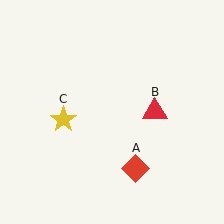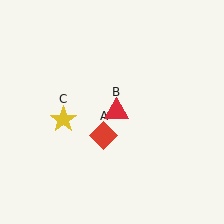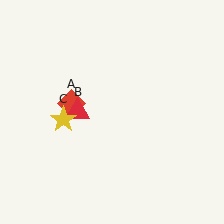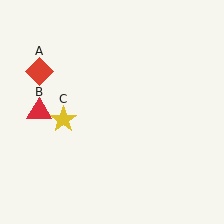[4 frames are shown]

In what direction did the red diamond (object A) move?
The red diamond (object A) moved up and to the left.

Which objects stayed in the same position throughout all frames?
Yellow star (object C) remained stationary.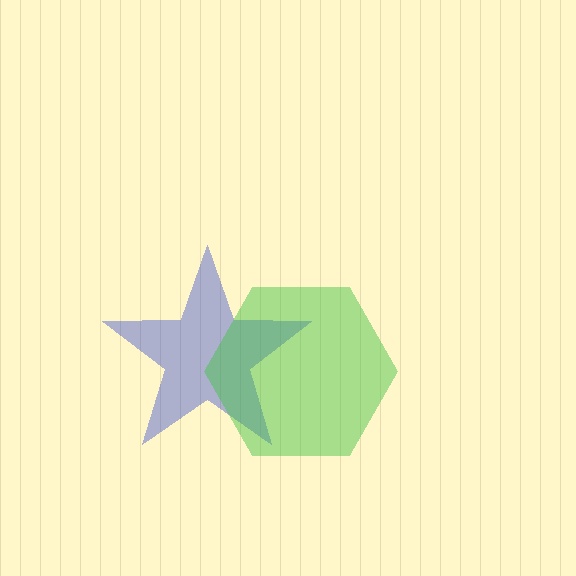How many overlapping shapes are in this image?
There are 2 overlapping shapes in the image.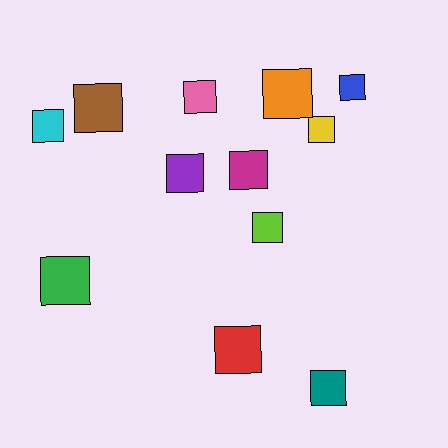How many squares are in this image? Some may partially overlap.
There are 12 squares.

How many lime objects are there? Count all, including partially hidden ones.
There is 1 lime object.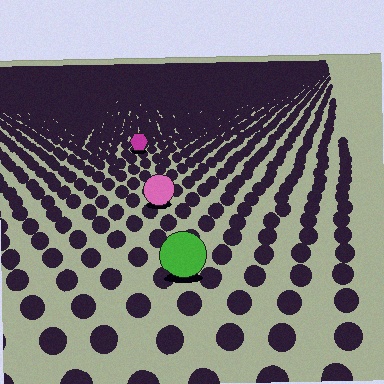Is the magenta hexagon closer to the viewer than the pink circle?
No. The pink circle is closer — you can tell from the texture gradient: the ground texture is coarser near it.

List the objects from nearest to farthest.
From nearest to farthest: the green circle, the pink circle, the magenta hexagon.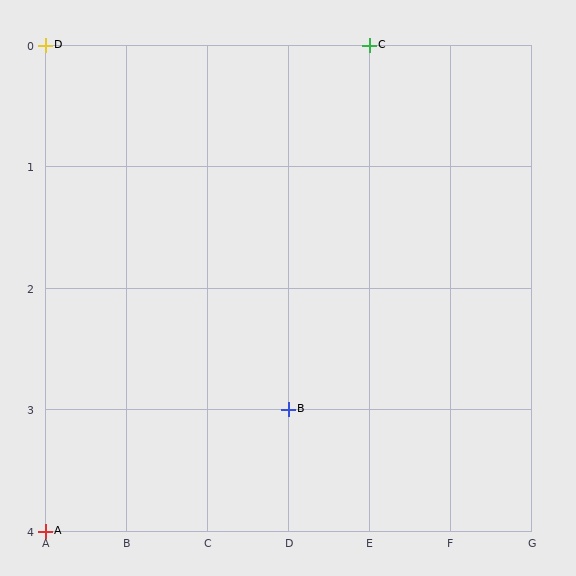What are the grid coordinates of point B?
Point B is at grid coordinates (D, 3).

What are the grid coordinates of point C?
Point C is at grid coordinates (E, 0).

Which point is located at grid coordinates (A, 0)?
Point D is at (A, 0).